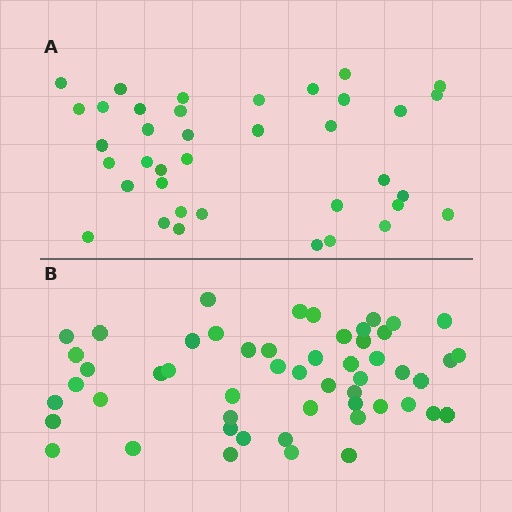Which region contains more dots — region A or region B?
Region B (the bottom region) has more dots.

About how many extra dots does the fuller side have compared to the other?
Region B has approximately 15 more dots than region A.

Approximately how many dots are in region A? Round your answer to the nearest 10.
About 40 dots. (The exact count is 38, which rounds to 40.)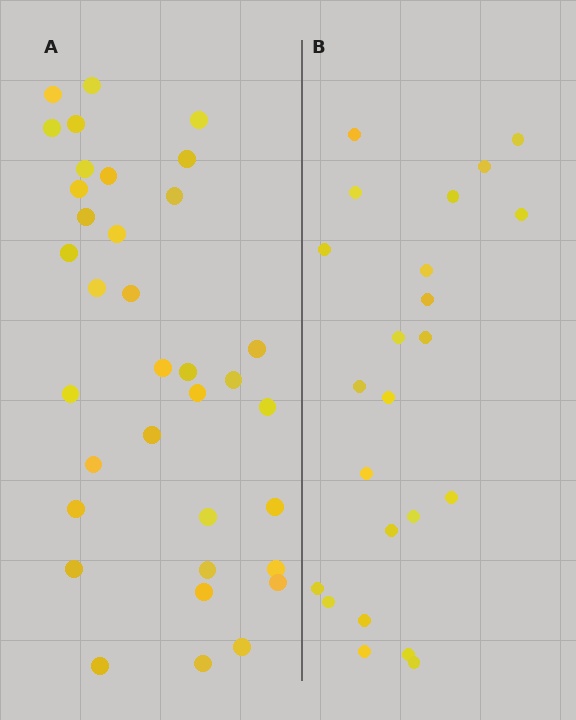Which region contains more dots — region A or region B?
Region A (the left region) has more dots.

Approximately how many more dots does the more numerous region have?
Region A has roughly 12 or so more dots than region B.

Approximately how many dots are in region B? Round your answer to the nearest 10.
About 20 dots. (The exact count is 23, which rounds to 20.)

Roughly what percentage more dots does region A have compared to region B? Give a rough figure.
About 50% more.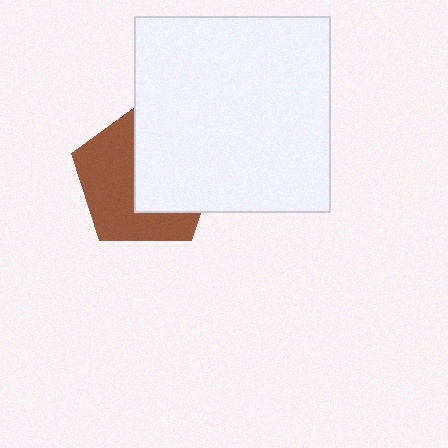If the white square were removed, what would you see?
You would see the complete brown pentagon.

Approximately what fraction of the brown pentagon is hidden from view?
Roughly 50% of the brown pentagon is hidden behind the white square.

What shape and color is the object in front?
The object in front is a white square.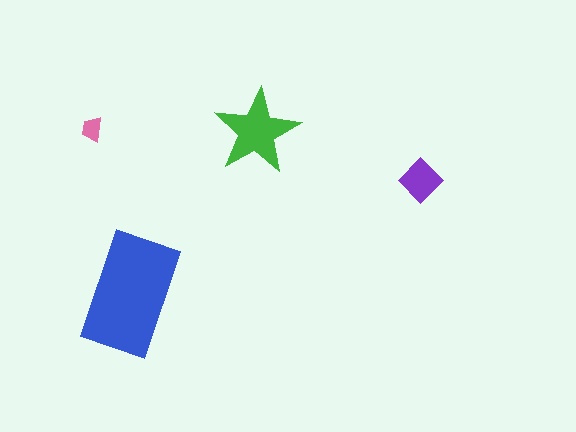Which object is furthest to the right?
The purple diamond is rightmost.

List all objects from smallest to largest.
The pink trapezoid, the purple diamond, the green star, the blue rectangle.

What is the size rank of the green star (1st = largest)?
2nd.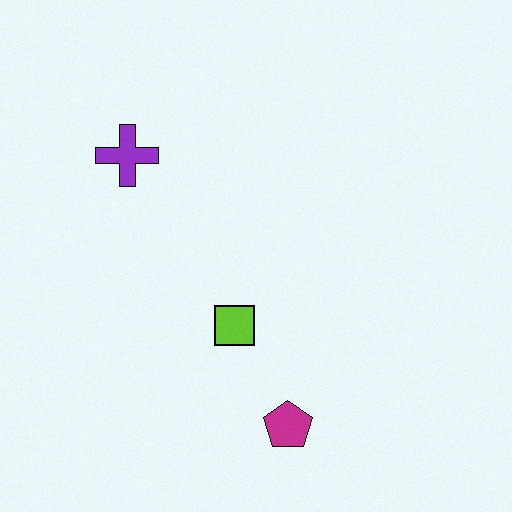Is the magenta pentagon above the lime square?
No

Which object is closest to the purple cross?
The lime square is closest to the purple cross.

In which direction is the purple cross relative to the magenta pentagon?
The purple cross is above the magenta pentagon.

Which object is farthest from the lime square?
The purple cross is farthest from the lime square.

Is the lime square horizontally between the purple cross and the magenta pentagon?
Yes